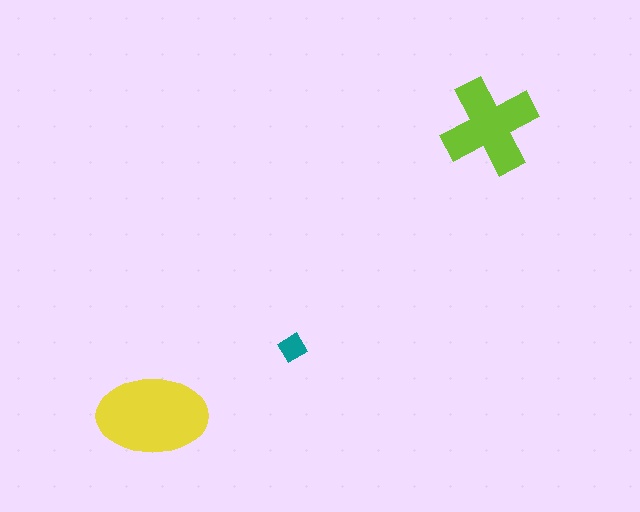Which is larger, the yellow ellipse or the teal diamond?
The yellow ellipse.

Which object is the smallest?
The teal diamond.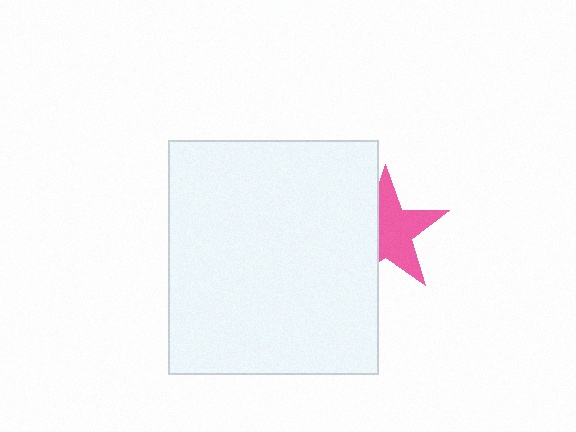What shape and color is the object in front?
The object in front is a white rectangle.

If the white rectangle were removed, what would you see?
You would see the complete pink star.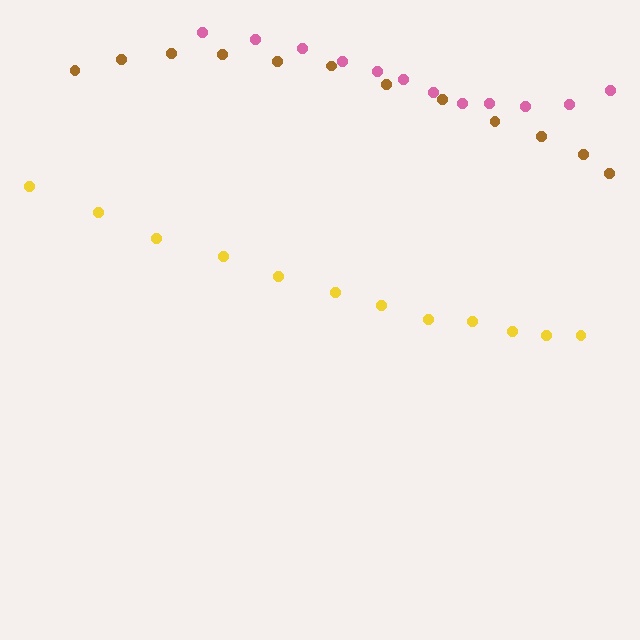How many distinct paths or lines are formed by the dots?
There are 3 distinct paths.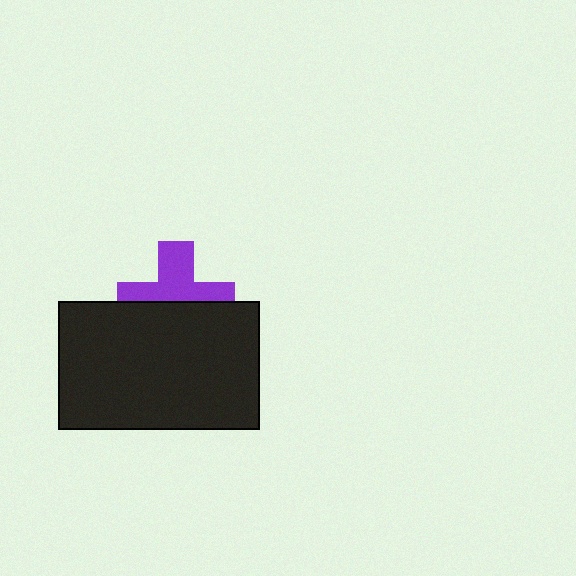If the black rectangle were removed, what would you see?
You would see the complete purple cross.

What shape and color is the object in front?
The object in front is a black rectangle.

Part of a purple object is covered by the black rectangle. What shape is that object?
It is a cross.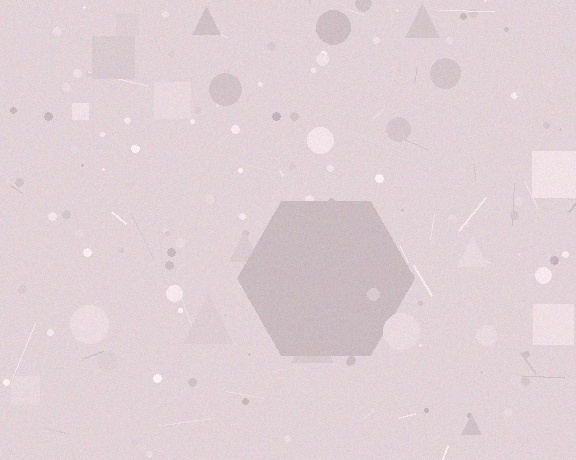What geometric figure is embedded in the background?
A hexagon is embedded in the background.